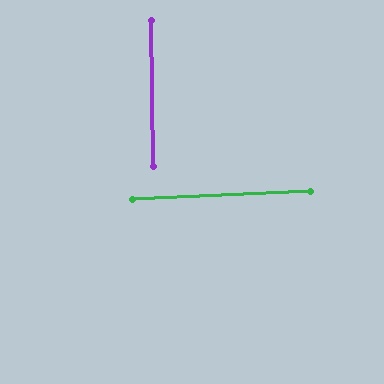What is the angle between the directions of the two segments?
Approximately 88 degrees.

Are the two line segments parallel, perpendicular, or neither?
Perpendicular — they meet at approximately 88°.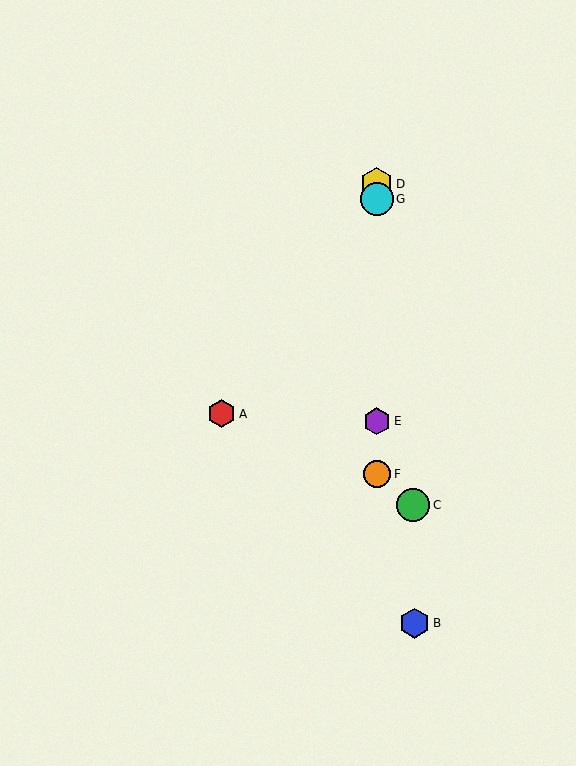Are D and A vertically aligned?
No, D is at x≈377 and A is at x≈222.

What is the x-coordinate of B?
Object B is at x≈415.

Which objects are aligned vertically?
Objects D, E, F, G are aligned vertically.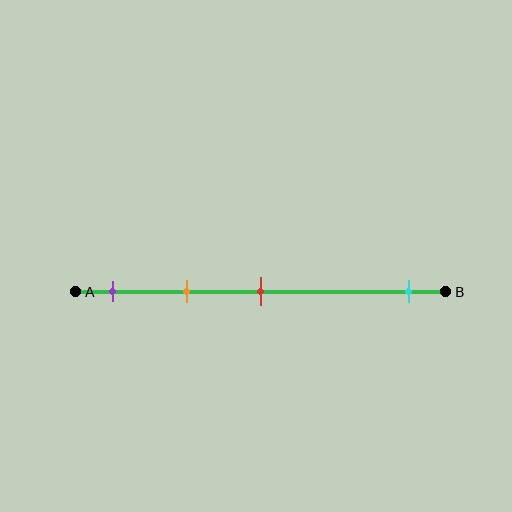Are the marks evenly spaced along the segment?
No, the marks are not evenly spaced.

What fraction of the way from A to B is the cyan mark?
The cyan mark is approximately 90% (0.9) of the way from A to B.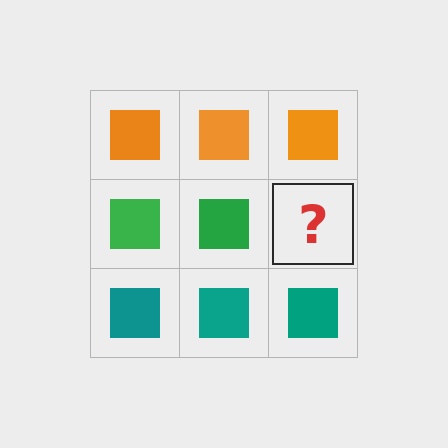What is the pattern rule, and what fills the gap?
The rule is that each row has a consistent color. The gap should be filled with a green square.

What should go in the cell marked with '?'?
The missing cell should contain a green square.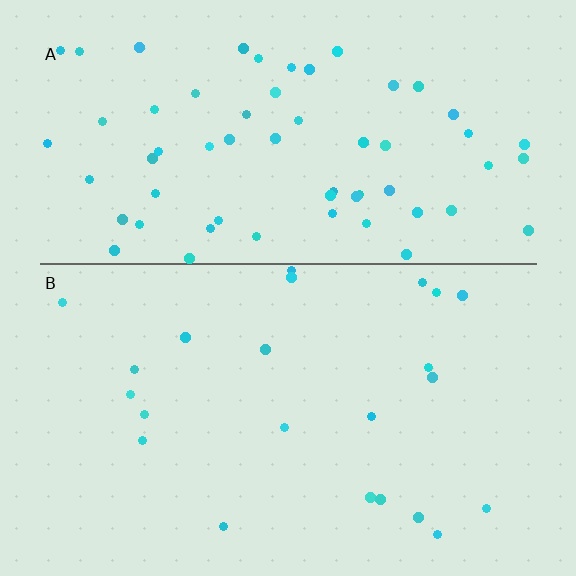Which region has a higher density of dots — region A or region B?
A (the top).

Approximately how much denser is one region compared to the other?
Approximately 2.7× — region A over region B.